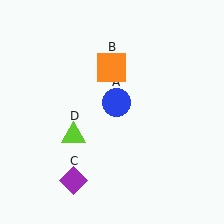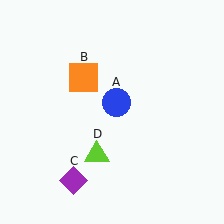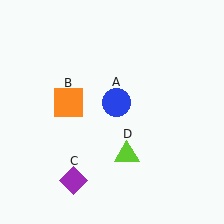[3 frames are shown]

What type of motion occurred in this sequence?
The orange square (object B), lime triangle (object D) rotated counterclockwise around the center of the scene.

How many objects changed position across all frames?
2 objects changed position: orange square (object B), lime triangle (object D).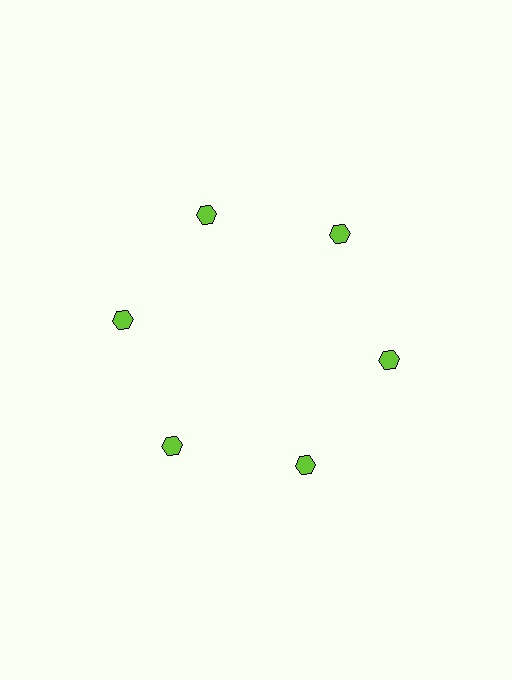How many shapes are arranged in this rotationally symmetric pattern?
There are 6 shapes, arranged in 6 groups of 1.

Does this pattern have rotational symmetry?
Yes, this pattern has 6-fold rotational symmetry. It looks the same after rotating 60 degrees around the center.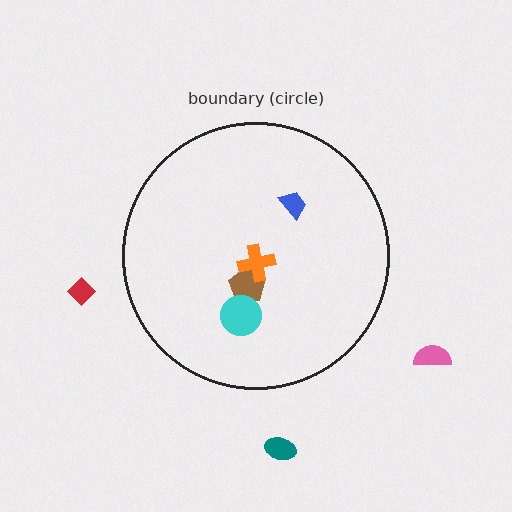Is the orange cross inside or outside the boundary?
Inside.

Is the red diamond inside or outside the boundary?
Outside.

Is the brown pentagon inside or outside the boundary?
Inside.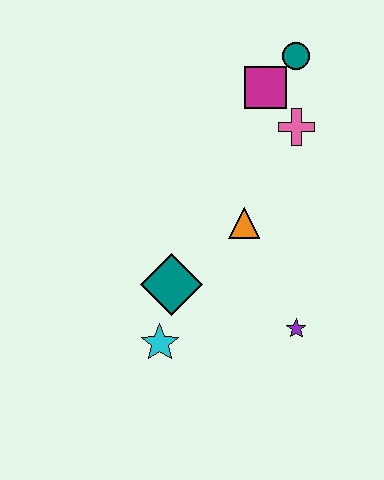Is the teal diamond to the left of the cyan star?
No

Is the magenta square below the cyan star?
No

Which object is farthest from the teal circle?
The cyan star is farthest from the teal circle.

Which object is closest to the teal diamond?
The cyan star is closest to the teal diamond.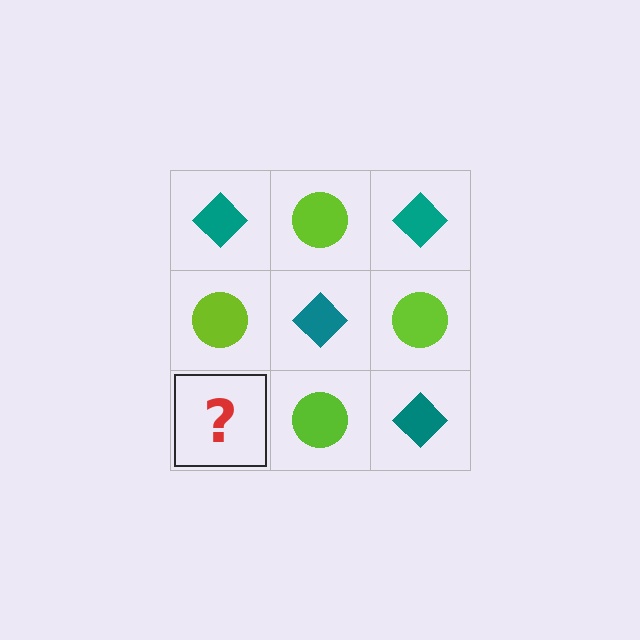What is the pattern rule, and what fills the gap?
The rule is that it alternates teal diamond and lime circle in a checkerboard pattern. The gap should be filled with a teal diamond.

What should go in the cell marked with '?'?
The missing cell should contain a teal diamond.